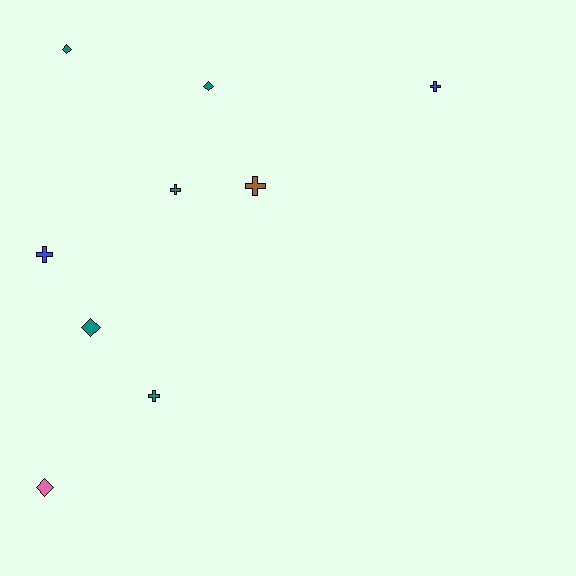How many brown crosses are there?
There is 1 brown cross.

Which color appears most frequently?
Teal, with 5 objects.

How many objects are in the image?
There are 9 objects.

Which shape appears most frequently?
Cross, with 5 objects.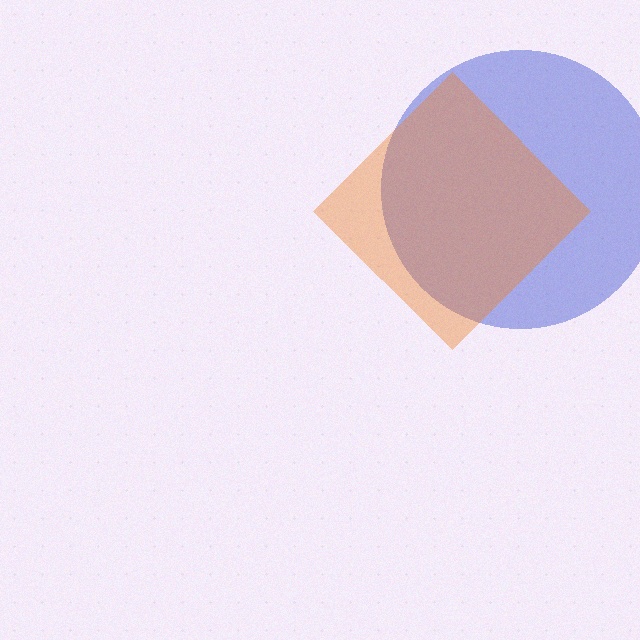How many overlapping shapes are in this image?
There are 2 overlapping shapes in the image.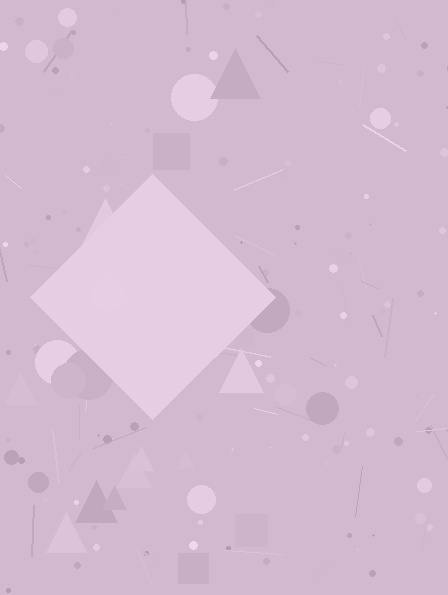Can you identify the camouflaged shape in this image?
The camouflaged shape is a diamond.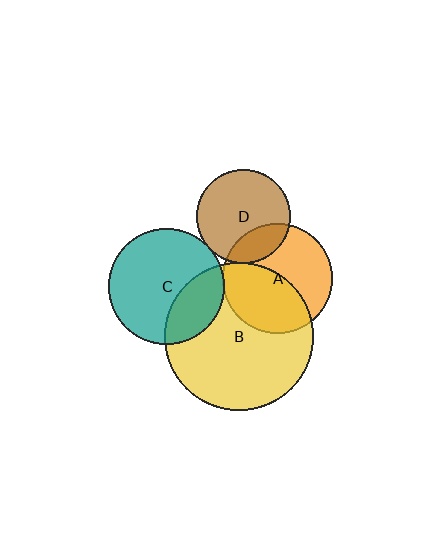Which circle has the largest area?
Circle B (yellow).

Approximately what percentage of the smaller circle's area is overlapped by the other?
Approximately 5%.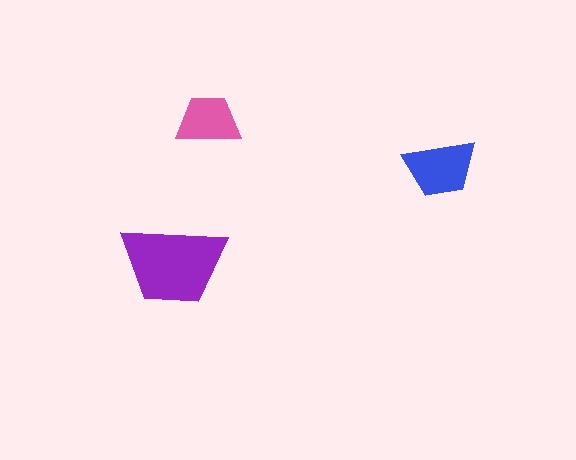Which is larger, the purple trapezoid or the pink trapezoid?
The purple one.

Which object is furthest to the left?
The purple trapezoid is leftmost.